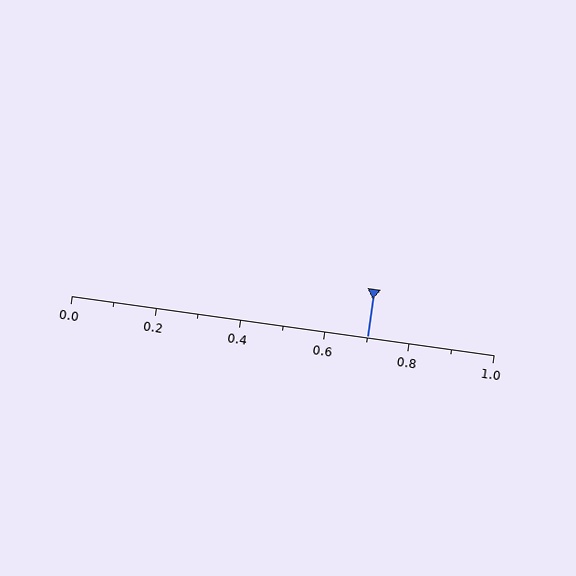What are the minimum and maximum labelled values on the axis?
The axis runs from 0.0 to 1.0.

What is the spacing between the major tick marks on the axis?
The major ticks are spaced 0.2 apart.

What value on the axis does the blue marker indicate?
The marker indicates approximately 0.7.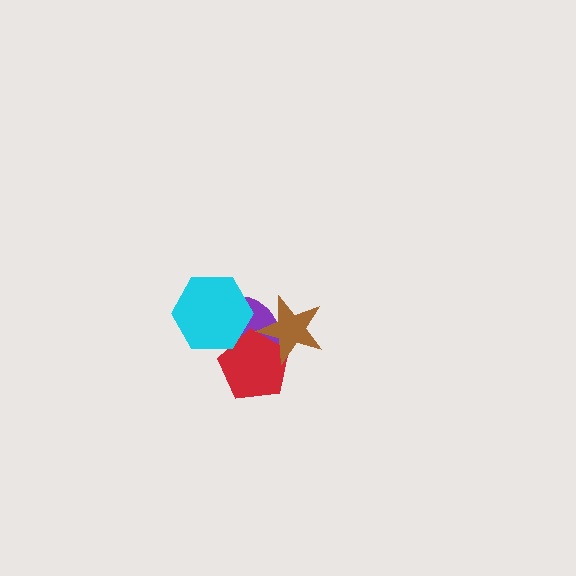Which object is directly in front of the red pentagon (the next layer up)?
The cyan hexagon is directly in front of the red pentagon.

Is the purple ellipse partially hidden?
Yes, it is partially covered by another shape.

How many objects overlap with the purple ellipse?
3 objects overlap with the purple ellipse.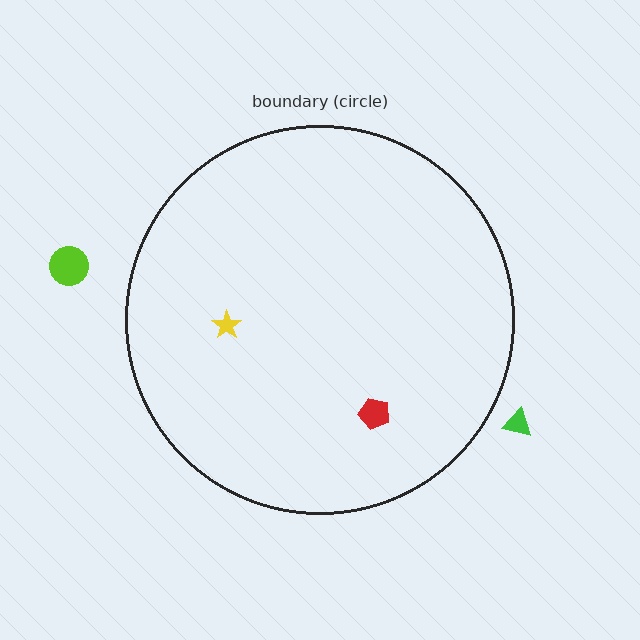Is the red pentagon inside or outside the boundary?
Inside.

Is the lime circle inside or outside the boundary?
Outside.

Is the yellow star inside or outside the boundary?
Inside.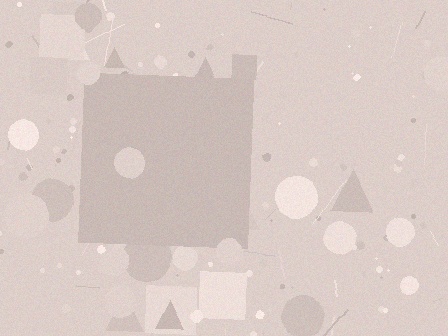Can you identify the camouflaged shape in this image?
The camouflaged shape is a square.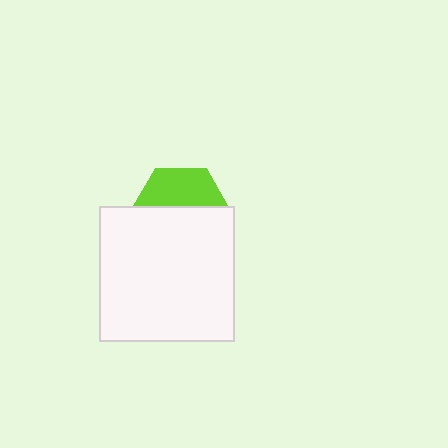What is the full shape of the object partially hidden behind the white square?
The partially hidden object is a lime hexagon.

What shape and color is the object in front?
The object in front is a white square.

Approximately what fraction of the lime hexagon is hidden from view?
Roughly 60% of the lime hexagon is hidden behind the white square.